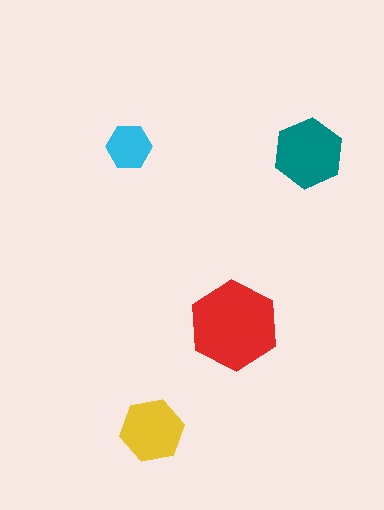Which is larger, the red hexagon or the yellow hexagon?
The red one.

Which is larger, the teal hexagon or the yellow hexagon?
The teal one.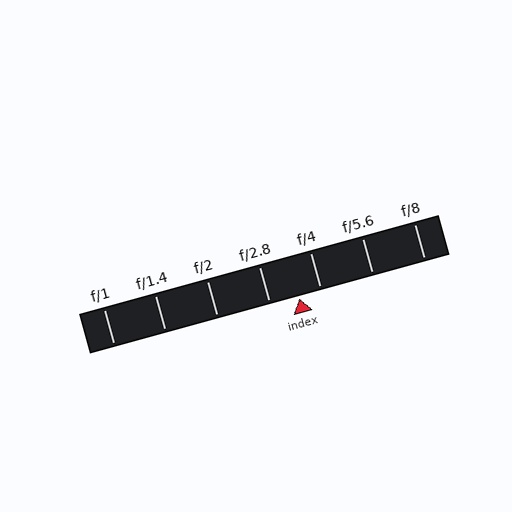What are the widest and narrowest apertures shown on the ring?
The widest aperture shown is f/1 and the narrowest is f/8.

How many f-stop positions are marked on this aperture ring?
There are 7 f-stop positions marked.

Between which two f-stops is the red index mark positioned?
The index mark is between f/2.8 and f/4.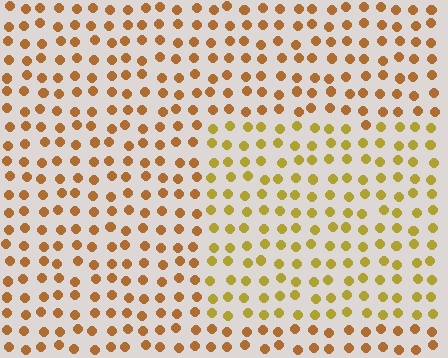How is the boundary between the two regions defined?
The boundary is defined purely by a slight shift in hue (about 26 degrees). Spacing, size, and orientation are identical on both sides.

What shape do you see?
I see a rectangle.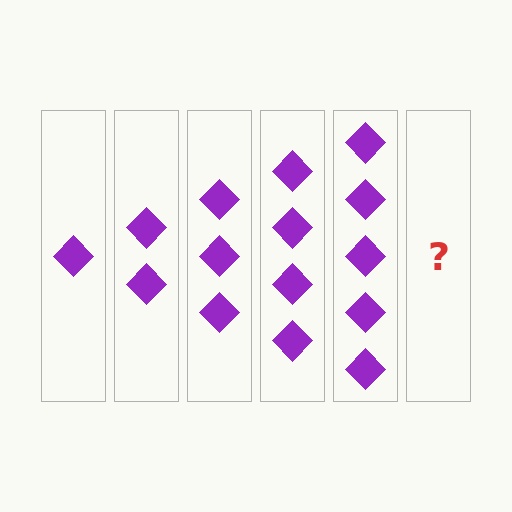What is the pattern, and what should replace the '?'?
The pattern is that each step adds one more diamond. The '?' should be 6 diamonds.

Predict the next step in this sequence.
The next step is 6 diamonds.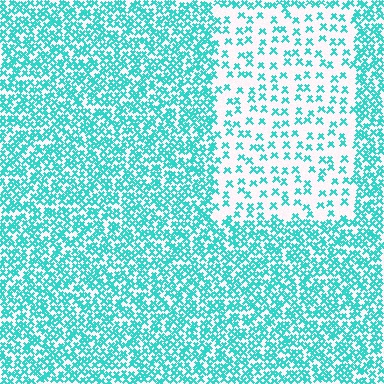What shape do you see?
I see a rectangle.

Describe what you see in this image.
The image contains small cyan elements arranged at two different densities. A rectangle-shaped region is visible where the elements are less densely packed than the surrounding area.